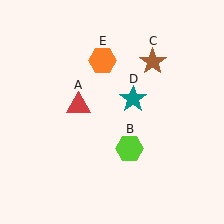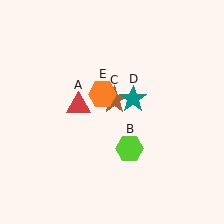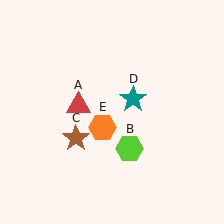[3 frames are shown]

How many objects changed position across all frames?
2 objects changed position: brown star (object C), orange hexagon (object E).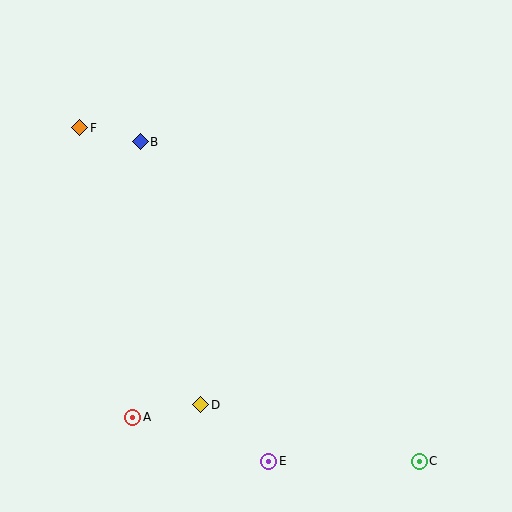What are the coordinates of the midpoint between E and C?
The midpoint between E and C is at (344, 461).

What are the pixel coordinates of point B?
Point B is at (140, 142).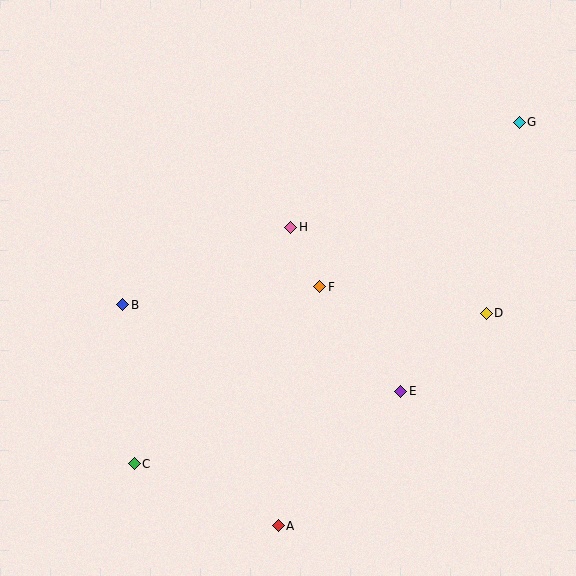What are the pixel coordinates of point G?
Point G is at (519, 122).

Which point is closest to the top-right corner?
Point G is closest to the top-right corner.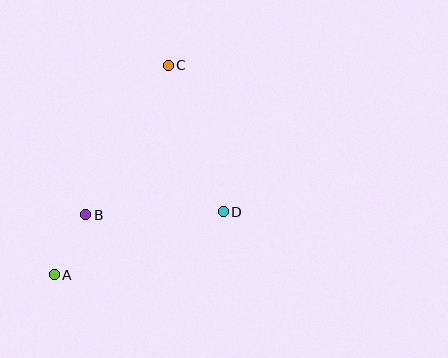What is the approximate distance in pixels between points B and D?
The distance between B and D is approximately 138 pixels.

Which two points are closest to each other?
Points A and B are closest to each other.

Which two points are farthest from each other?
Points A and C are farthest from each other.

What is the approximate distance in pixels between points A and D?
The distance between A and D is approximately 180 pixels.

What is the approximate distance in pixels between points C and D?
The distance between C and D is approximately 156 pixels.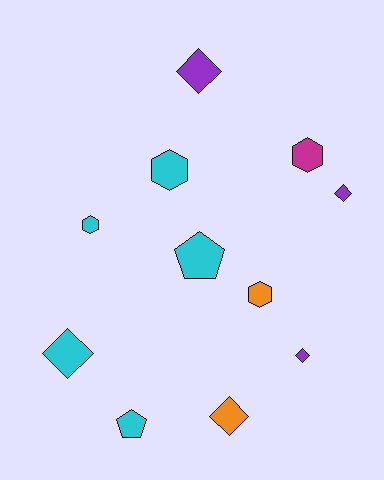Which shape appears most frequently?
Diamond, with 5 objects.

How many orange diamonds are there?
There is 1 orange diamond.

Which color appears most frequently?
Cyan, with 5 objects.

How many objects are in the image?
There are 11 objects.